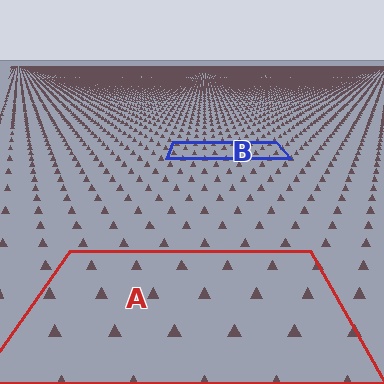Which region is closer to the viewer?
Region A is closer. The texture elements there are larger and more spread out.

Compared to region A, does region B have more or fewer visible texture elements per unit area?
Region B has more texture elements per unit area — they are packed more densely because it is farther away.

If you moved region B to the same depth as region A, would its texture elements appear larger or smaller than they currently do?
They would appear larger. At a closer depth, the same texture elements are projected at a bigger on-screen size.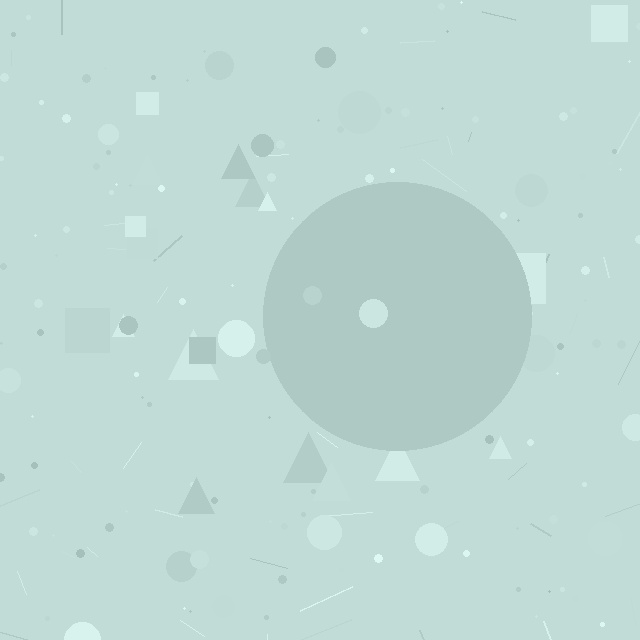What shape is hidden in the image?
A circle is hidden in the image.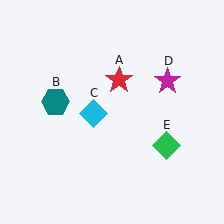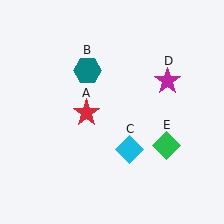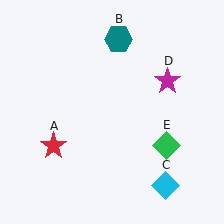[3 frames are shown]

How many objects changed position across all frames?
3 objects changed position: red star (object A), teal hexagon (object B), cyan diamond (object C).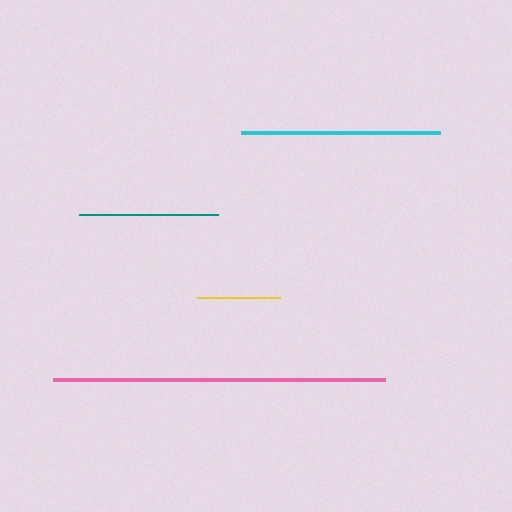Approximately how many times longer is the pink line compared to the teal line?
The pink line is approximately 2.4 times the length of the teal line.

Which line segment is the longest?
The pink line is the longest at approximately 333 pixels.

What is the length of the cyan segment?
The cyan segment is approximately 199 pixels long.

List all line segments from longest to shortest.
From longest to shortest: pink, cyan, teal, yellow.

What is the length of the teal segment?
The teal segment is approximately 139 pixels long.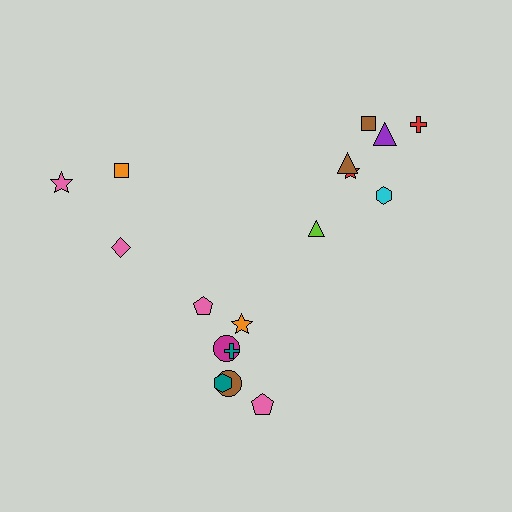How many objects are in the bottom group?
There are 7 objects.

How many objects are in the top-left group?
There are 3 objects.